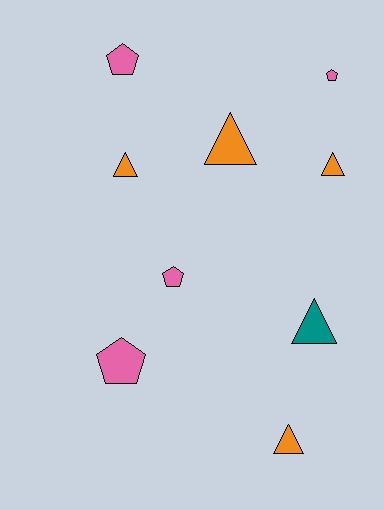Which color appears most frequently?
Orange, with 4 objects.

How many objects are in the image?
There are 9 objects.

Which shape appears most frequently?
Triangle, with 5 objects.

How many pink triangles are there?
There are no pink triangles.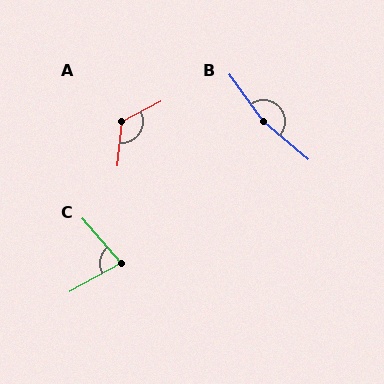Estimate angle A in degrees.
Approximately 123 degrees.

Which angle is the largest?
B, at approximately 166 degrees.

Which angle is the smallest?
C, at approximately 78 degrees.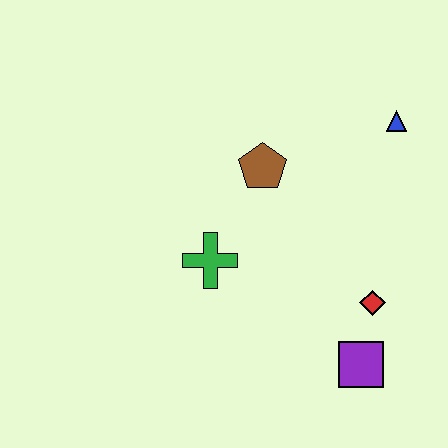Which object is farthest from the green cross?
The blue triangle is farthest from the green cross.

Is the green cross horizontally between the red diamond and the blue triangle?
No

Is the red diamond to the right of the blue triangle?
No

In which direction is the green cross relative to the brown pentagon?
The green cross is below the brown pentagon.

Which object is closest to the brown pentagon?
The green cross is closest to the brown pentagon.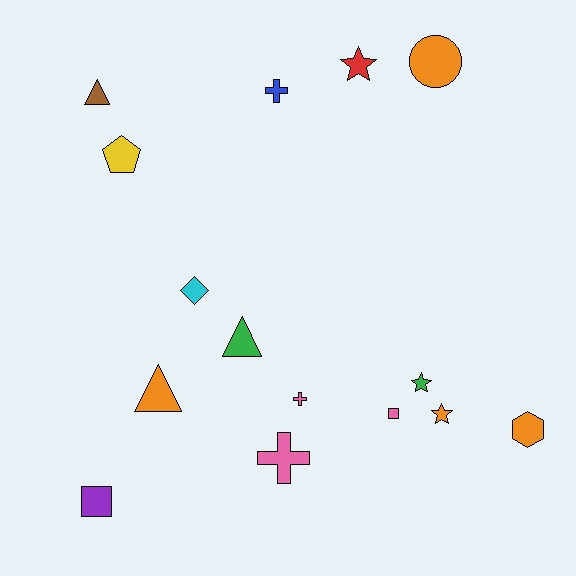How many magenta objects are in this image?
There are no magenta objects.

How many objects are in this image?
There are 15 objects.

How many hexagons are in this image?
There is 1 hexagon.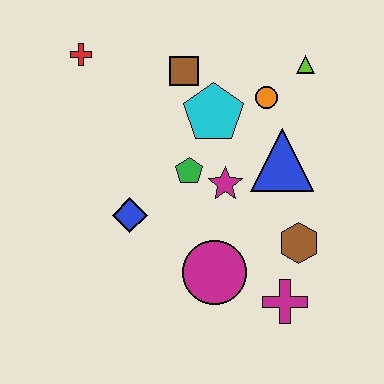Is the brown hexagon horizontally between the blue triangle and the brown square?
No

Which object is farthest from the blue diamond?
The lime triangle is farthest from the blue diamond.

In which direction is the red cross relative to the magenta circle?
The red cross is above the magenta circle.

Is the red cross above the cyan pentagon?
Yes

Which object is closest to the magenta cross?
The brown hexagon is closest to the magenta cross.